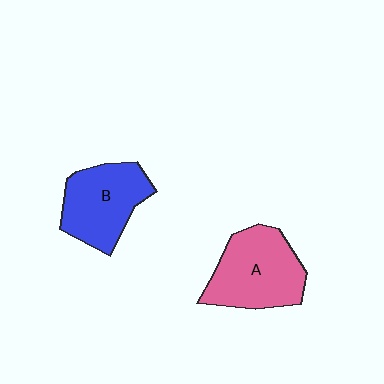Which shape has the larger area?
Shape A (pink).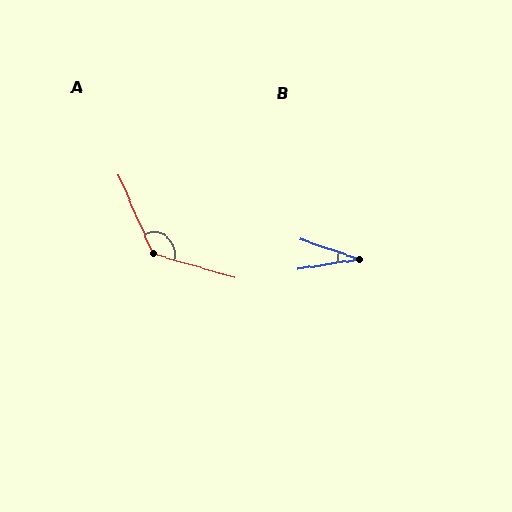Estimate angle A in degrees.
Approximately 130 degrees.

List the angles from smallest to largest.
B (28°), A (130°).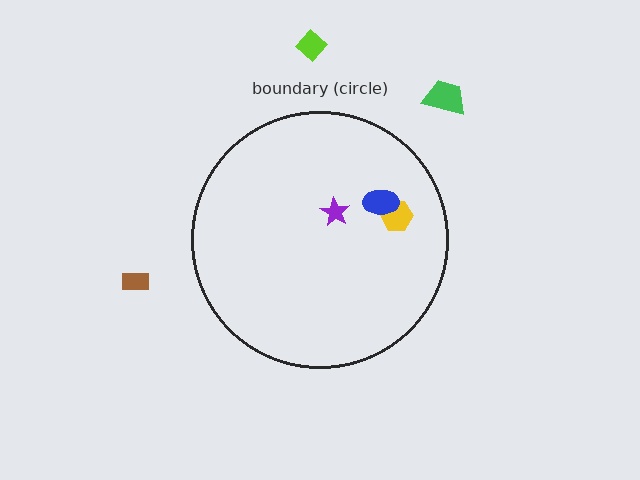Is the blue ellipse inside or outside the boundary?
Inside.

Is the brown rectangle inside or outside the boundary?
Outside.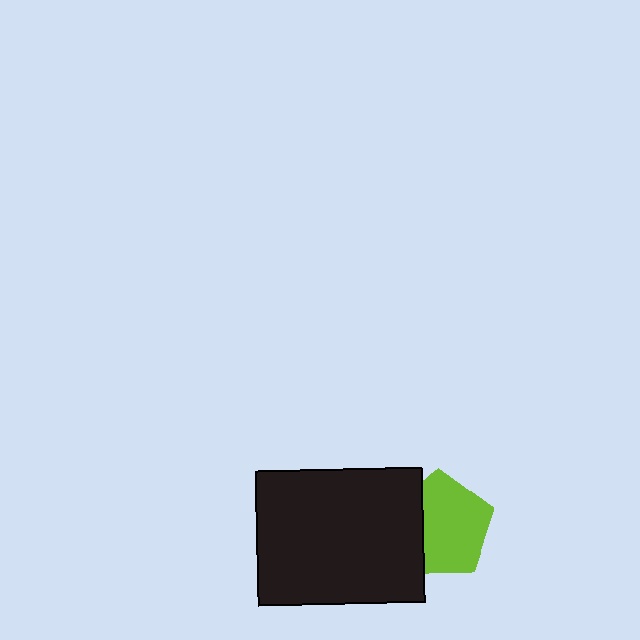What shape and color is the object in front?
The object in front is a black rectangle.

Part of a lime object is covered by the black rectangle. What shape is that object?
It is a pentagon.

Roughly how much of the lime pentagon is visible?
Most of it is visible (roughly 69%).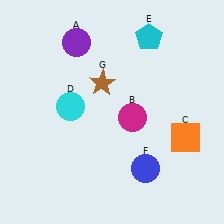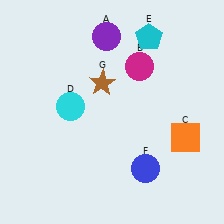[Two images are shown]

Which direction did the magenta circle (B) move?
The magenta circle (B) moved up.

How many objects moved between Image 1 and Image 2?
2 objects moved between the two images.